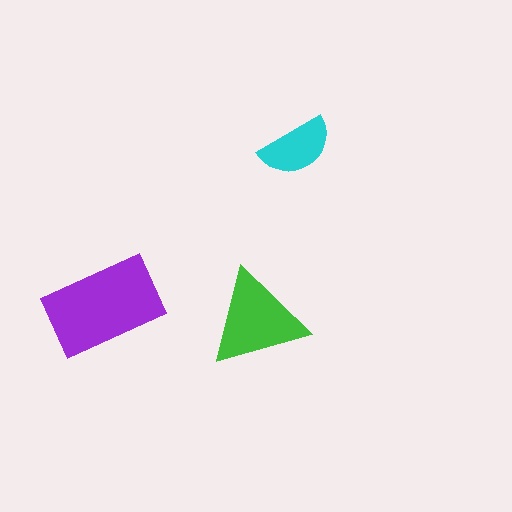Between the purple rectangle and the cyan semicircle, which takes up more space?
The purple rectangle.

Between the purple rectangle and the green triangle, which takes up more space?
The purple rectangle.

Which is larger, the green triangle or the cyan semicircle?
The green triangle.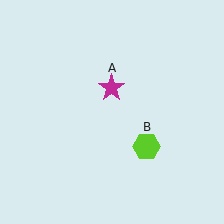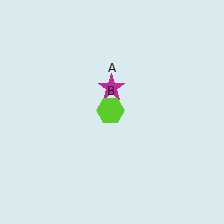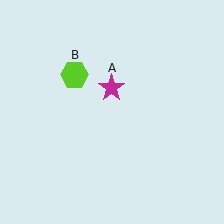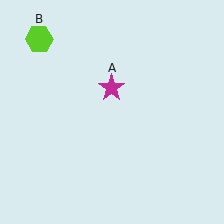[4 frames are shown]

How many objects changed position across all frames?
1 object changed position: lime hexagon (object B).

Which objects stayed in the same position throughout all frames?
Magenta star (object A) remained stationary.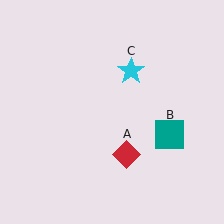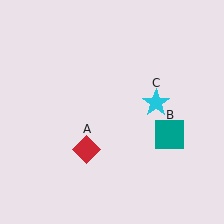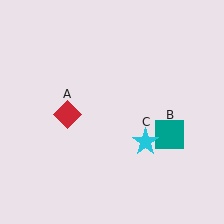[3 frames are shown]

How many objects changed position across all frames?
2 objects changed position: red diamond (object A), cyan star (object C).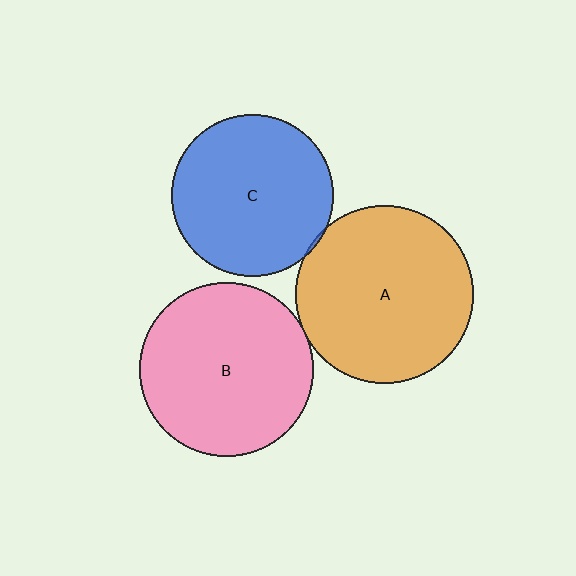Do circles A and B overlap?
Yes.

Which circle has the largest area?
Circle A (orange).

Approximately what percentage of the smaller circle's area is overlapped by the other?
Approximately 5%.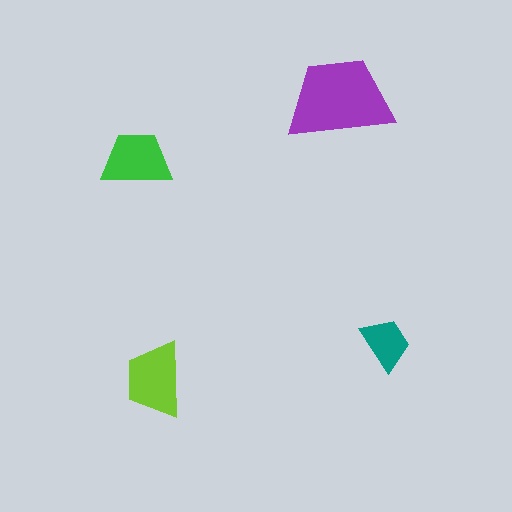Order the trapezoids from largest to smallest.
the purple one, the lime one, the green one, the teal one.